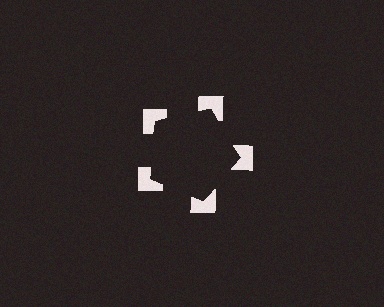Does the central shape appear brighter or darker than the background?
It typically appears slightly darker than the background, even though no actual brightness change is drawn.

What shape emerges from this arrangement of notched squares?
An illusory pentagon — its edges are inferred from the aligned wedge cuts in the notched squares, not physically drawn.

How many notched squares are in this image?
There are 5 — one at each vertex of the illusory pentagon.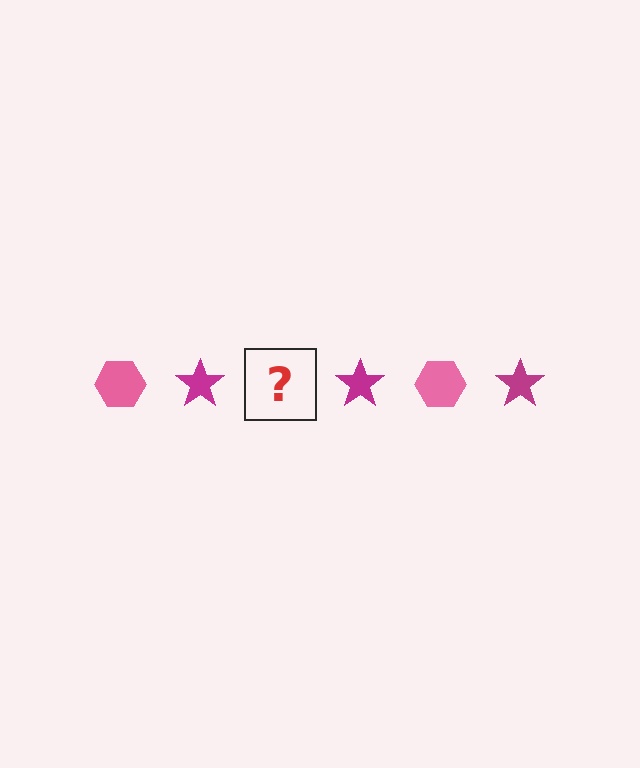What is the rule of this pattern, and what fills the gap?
The rule is that the pattern alternates between pink hexagon and magenta star. The gap should be filled with a pink hexagon.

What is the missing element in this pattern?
The missing element is a pink hexagon.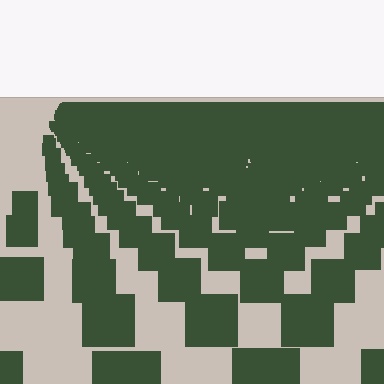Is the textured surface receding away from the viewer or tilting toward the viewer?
The surface is receding away from the viewer. Texture elements get smaller and denser toward the top.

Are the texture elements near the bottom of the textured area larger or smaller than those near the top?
Larger. Near the bottom, elements are closer to the viewer and appear at a bigger on-screen size.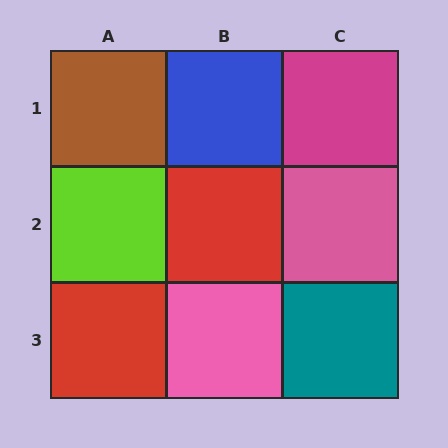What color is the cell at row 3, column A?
Red.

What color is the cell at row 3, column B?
Pink.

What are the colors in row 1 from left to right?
Brown, blue, magenta.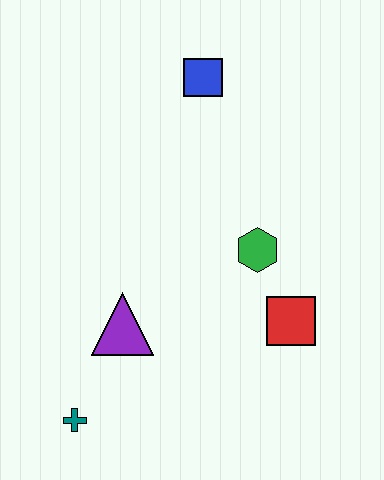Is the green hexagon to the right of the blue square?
Yes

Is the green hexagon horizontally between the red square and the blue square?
Yes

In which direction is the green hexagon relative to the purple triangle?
The green hexagon is to the right of the purple triangle.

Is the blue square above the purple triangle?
Yes